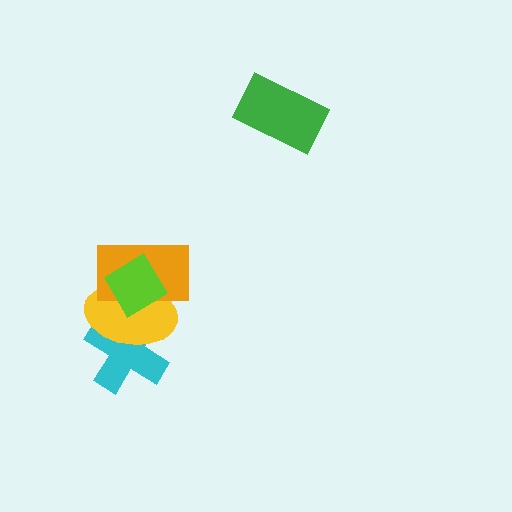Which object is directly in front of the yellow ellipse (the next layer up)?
The orange rectangle is directly in front of the yellow ellipse.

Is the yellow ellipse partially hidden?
Yes, it is partially covered by another shape.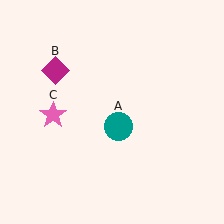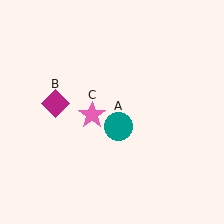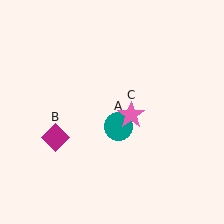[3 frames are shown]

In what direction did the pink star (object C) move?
The pink star (object C) moved right.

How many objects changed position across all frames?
2 objects changed position: magenta diamond (object B), pink star (object C).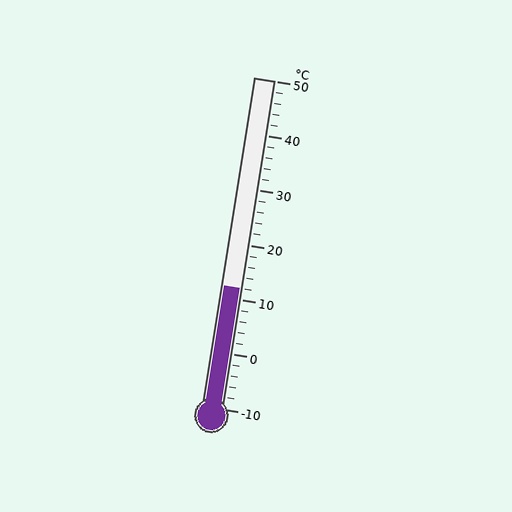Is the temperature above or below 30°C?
The temperature is below 30°C.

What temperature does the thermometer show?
The thermometer shows approximately 12°C.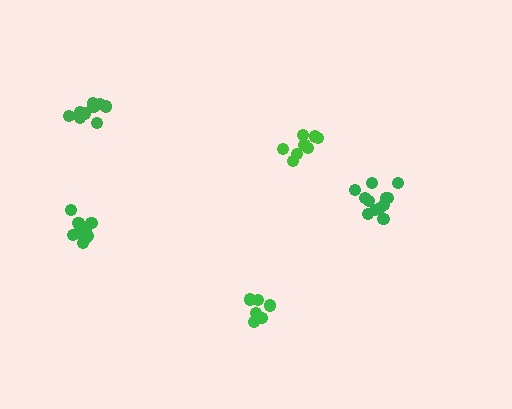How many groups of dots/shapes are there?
There are 5 groups.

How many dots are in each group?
Group 1: 6 dots, Group 2: 9 dots, Group 3: 9 dots, Group 4: 12 dots, Group 5: 8 dots (44 total).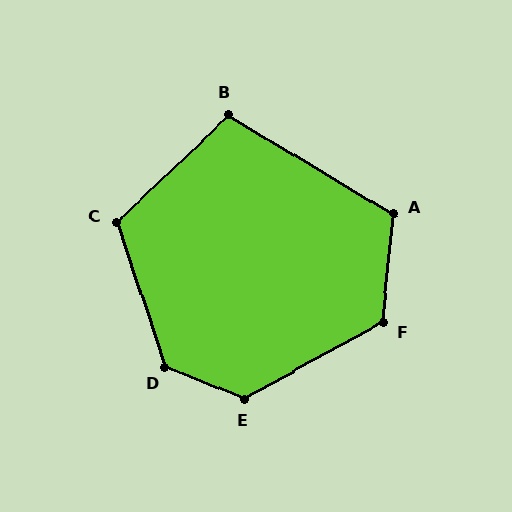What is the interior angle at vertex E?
Approximately 129 degrees (obtuse).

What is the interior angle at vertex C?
Approximately 115 degrees (obtuse).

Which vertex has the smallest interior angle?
B, at approximately 105 degrees.